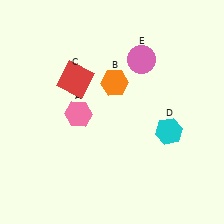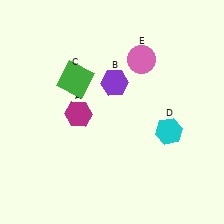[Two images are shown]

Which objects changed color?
A changed from pink to magenta. B changed from orange to purple. C changed from red to green.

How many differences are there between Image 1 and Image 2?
There are 3 differences between the two images.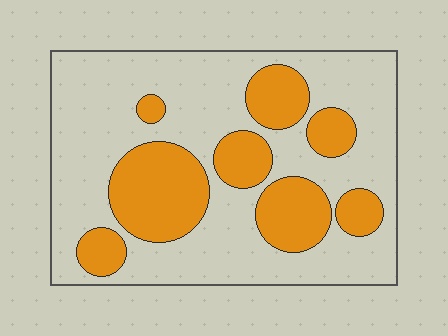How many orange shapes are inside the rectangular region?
8.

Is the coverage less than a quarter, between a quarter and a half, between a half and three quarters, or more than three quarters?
Between a quarter and a half.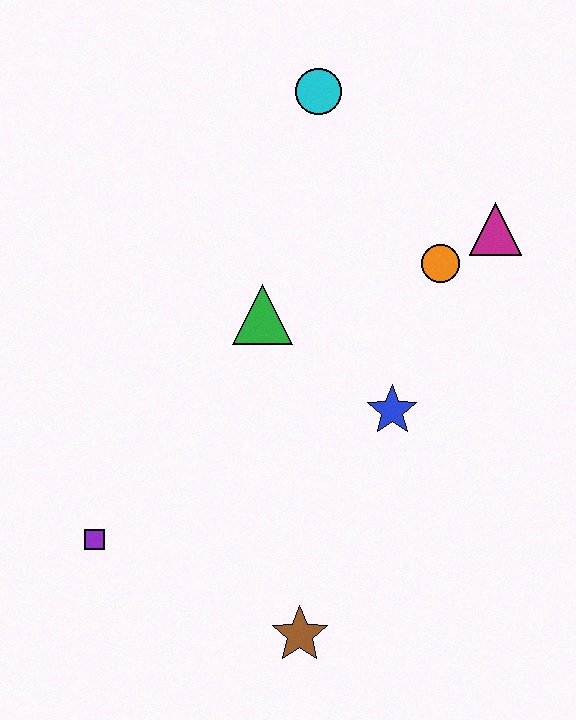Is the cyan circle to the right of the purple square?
Yes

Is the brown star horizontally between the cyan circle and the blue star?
No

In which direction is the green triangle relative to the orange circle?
The green triangle is to the left of the orange circle.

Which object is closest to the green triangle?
The blue star is closest to the green triangle.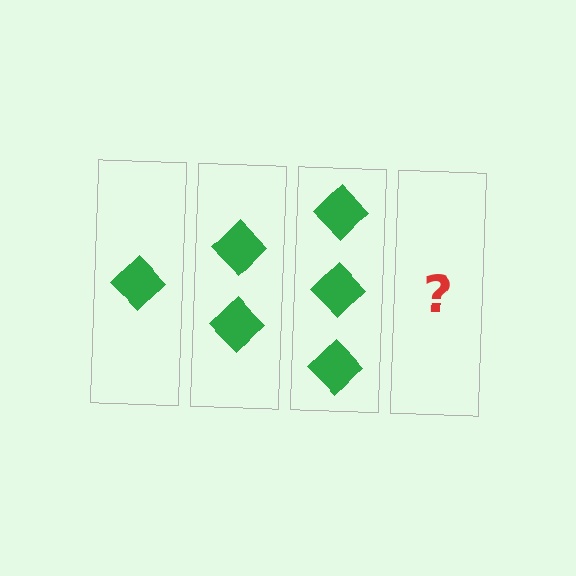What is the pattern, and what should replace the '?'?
The pattern is that each step adds one more diamond. The '?' should be 4 diamonds.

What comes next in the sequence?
The next element should be 4 diamonds.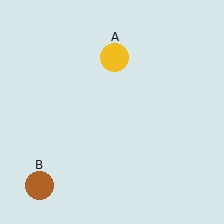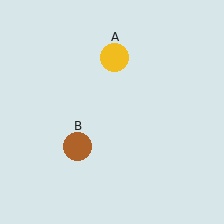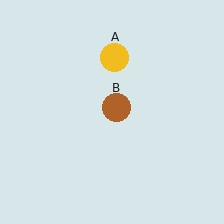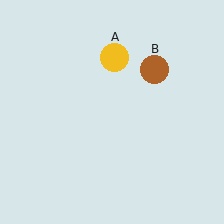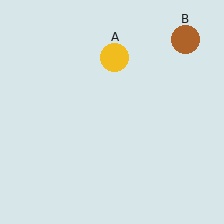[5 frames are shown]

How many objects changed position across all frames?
1 object changed position: brown circle (object B).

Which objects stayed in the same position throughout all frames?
Yellow circle (object A) remained stationary.